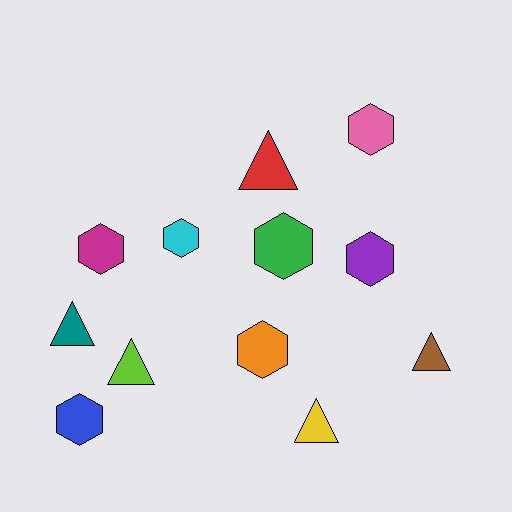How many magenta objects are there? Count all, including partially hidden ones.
There is 1 magenta object.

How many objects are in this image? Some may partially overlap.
There are 12 objects.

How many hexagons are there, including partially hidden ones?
There are 7 hexagons.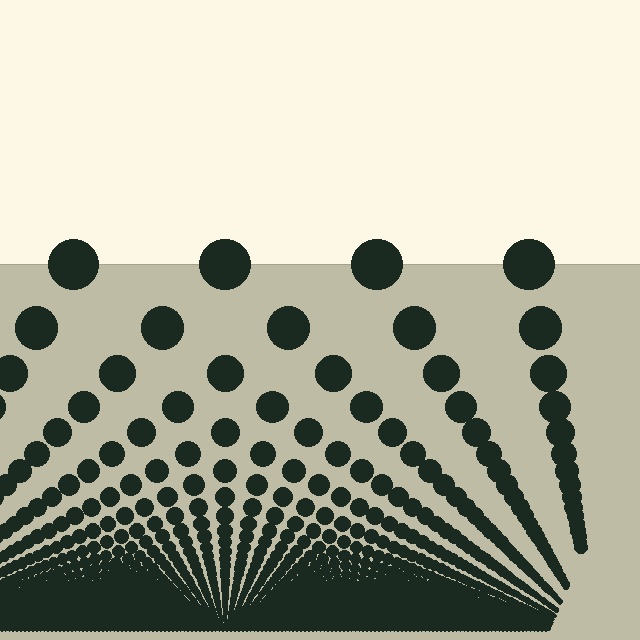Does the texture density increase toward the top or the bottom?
Density increases toward the bottom.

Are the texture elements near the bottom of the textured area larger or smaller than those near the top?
Smaller. The gradient is inverted — elements near the bottom are smaller and denser.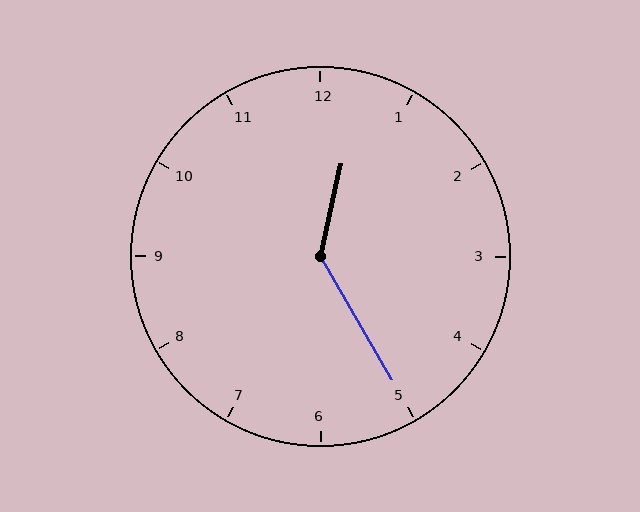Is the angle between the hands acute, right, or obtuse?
It is obtuse.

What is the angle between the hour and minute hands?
Approximately 138 degrees.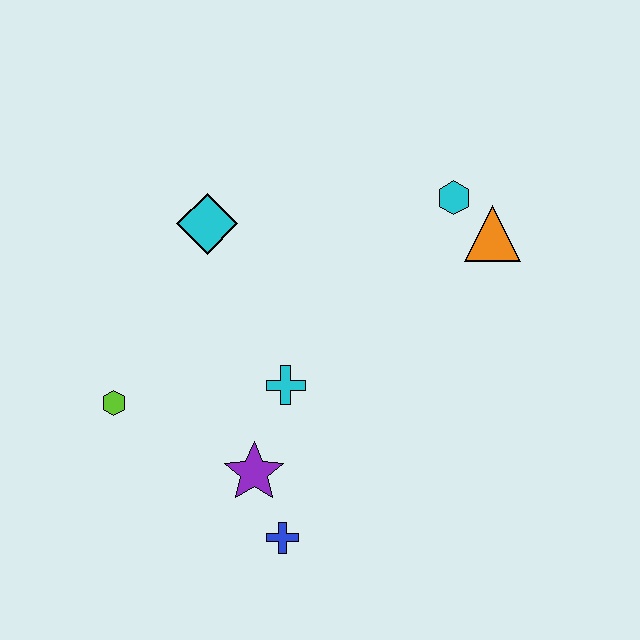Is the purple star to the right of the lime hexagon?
Yes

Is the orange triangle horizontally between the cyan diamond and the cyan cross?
No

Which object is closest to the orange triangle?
The cyan hexagon is closest to the orange triangle.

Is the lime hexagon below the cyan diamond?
Yes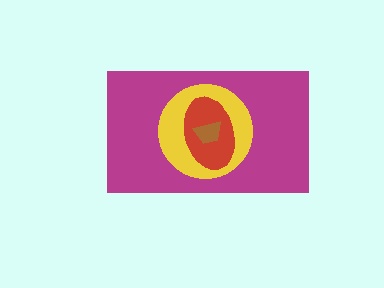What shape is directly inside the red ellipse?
The brown trapezoid.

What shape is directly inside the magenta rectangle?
The yellow circle.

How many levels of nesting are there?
4.